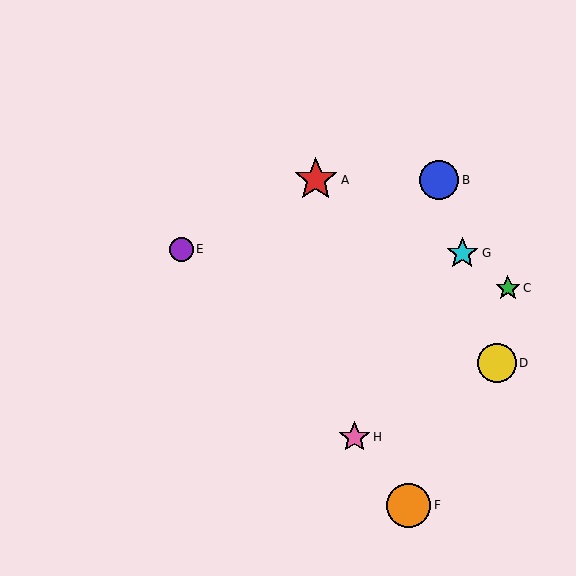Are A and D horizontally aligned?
No, A is at y≈180 and D is at y≈363.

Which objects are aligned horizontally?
Objects A, B are aligned horizontally.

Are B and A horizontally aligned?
Yes, both are at y≈180.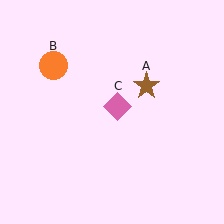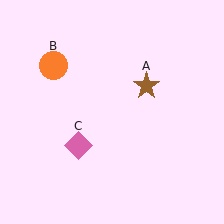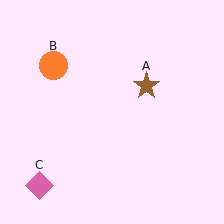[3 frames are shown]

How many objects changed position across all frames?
1 object changed position: pink diamond (object C).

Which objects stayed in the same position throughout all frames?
Brown star (object A) and orange circle (object B) remained stationary.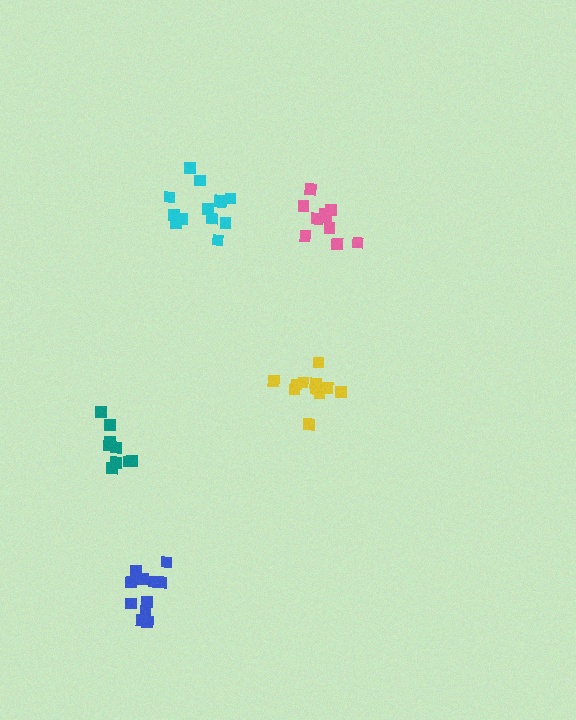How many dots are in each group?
Group 1: 11 dots, Group 2: 14 dots, Group 3: 9 dots, Group 4: 13 dots, Group 5: 10 dots (57 total).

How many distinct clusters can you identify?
There are 5 distinct clusters.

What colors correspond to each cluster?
The clusters are colored: yellow, cyan, teal, blue, pink.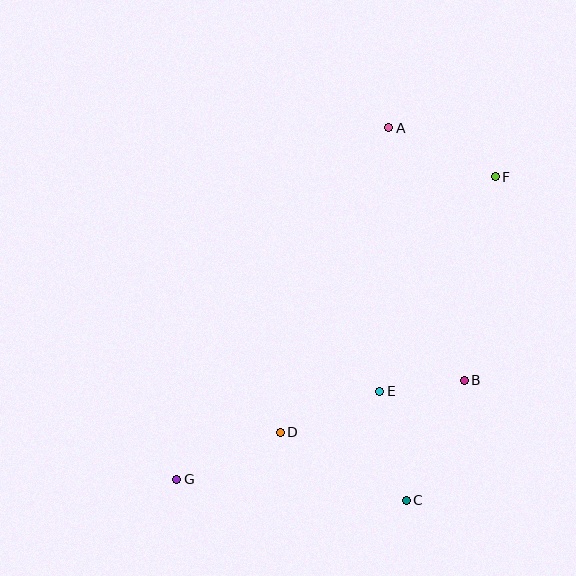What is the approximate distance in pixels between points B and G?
The distance between B and G is approximately 304 pixels.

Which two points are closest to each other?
Points B and E are closest to each other.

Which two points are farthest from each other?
Points F and G are farthest from each other.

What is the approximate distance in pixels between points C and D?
The distance between C and D is approximately 143 pixels.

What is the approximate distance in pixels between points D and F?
The distance between D and F is approximately 334 pixels.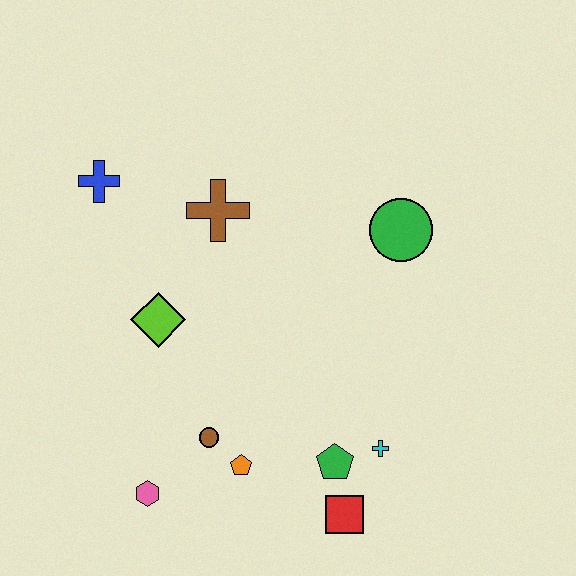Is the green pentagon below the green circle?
Yes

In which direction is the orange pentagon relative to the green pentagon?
The orange pentagon is to the left of the green pentagon.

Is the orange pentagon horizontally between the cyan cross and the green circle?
No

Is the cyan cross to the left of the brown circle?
No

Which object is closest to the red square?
The green pentagon is closest to the red square.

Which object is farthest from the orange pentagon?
The blue cross is farthest from the orange pentagon.